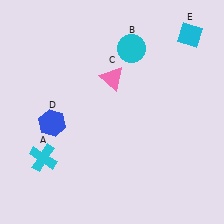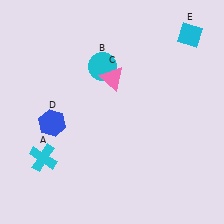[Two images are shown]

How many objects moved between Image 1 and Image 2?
1 object moved between the two images.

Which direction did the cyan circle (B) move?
The cyan circle (B) moved left.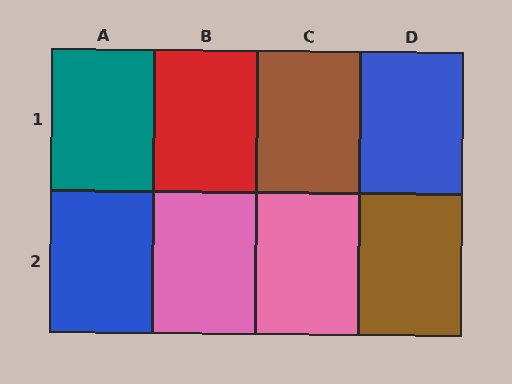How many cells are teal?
1 cell is teal.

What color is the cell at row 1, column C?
Brown.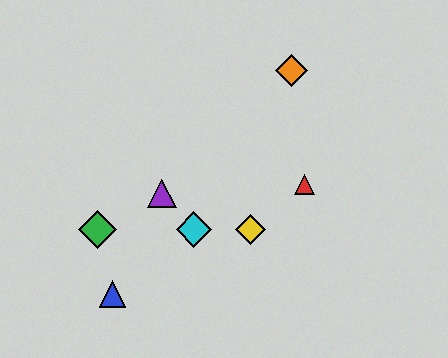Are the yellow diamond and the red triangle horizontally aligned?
No, the yellow diamond is at y≈230 and the red triangle is at y≈185.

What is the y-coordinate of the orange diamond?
The orange diamond is at y≈71.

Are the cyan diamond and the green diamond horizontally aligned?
Yes, both are at y≈230.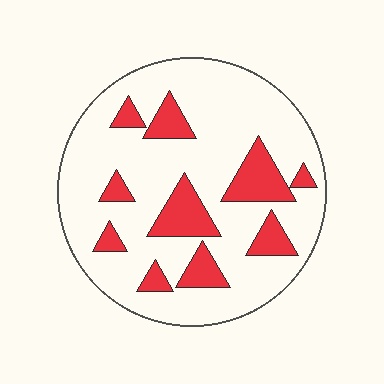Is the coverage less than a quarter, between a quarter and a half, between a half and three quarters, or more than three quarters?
Less than a quarter.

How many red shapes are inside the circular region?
10.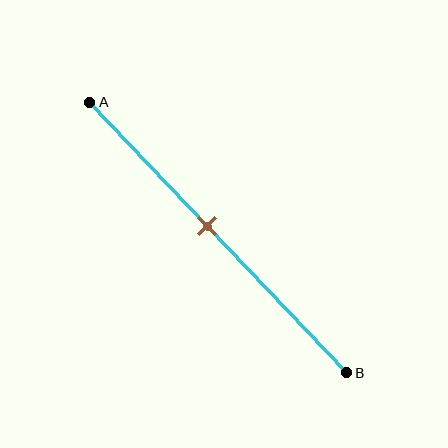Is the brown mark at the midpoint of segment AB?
No, the mark is at about 45% from A, not at the 50% midpoint.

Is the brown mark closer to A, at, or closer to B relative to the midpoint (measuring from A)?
The brown mark is closer to point A than the midpoint of segment AB.